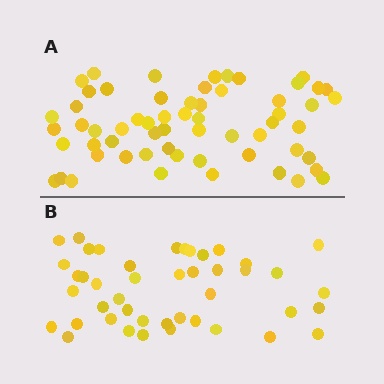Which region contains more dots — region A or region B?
Region A (the top region) has more dots.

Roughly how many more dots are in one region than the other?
Region A has approximately 15 more dots than region B.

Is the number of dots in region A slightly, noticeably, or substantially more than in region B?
Region A has noticeably more, but not dramatically so. The ratio is roughly 1.4 to 1.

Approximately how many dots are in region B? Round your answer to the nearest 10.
About 40 dots. (The exact count is 44, which rounds to 40.)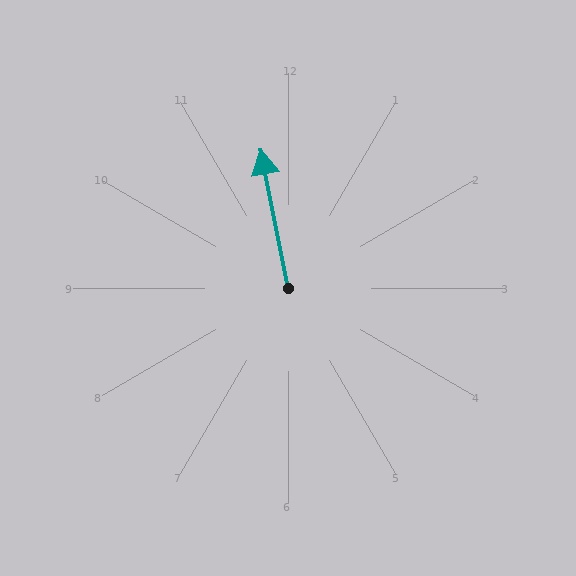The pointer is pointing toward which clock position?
Roughly 12 o'clock.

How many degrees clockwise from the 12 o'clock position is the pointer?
Approximately 349 degrees.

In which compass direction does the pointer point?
North.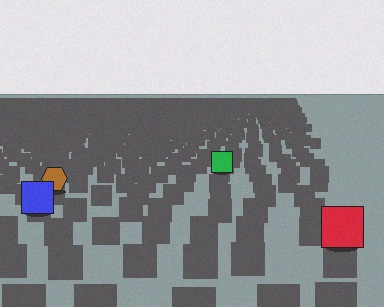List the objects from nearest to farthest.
From nearest to farthest: the red square, the blue square, the brown hexagon, the green square.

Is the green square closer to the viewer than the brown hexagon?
No. The brown hexagon is closer — you can tell from the texture gradient: the ground texture is coarser near it.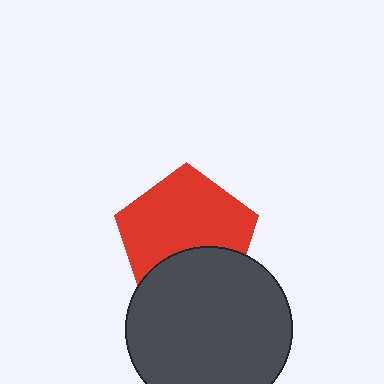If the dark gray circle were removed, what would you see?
You would see the complete red pentagon.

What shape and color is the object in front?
The object in front is a dark gray circle.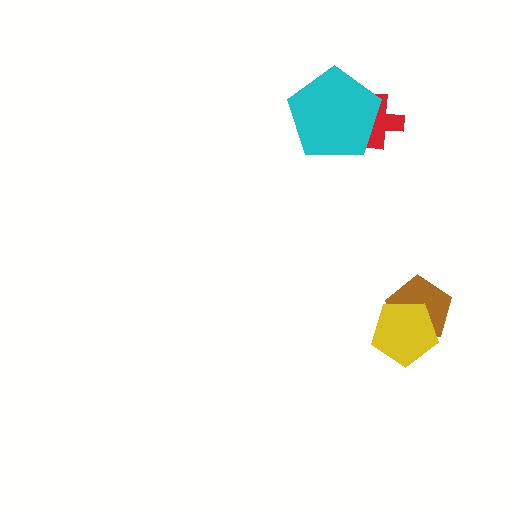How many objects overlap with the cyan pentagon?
1 object overlaps with the cyan pentagon.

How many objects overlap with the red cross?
1 object overlaps with the red cross.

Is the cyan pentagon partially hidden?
No, no other shape covers it.